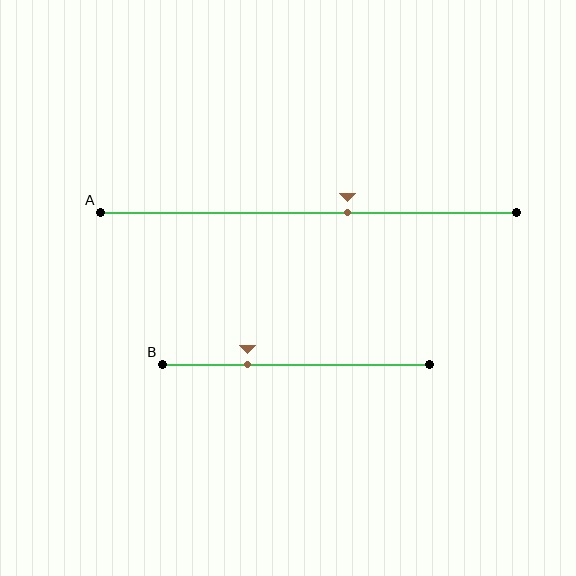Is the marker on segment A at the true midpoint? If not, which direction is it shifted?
No, the marker on segment A is shifted to the right by about 10% of the segment length.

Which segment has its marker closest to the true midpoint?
Segment A has its marker closest to the true midpoint.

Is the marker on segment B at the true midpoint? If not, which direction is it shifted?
No, the marker on segment B is shifted to the left by about 18% of the segment length.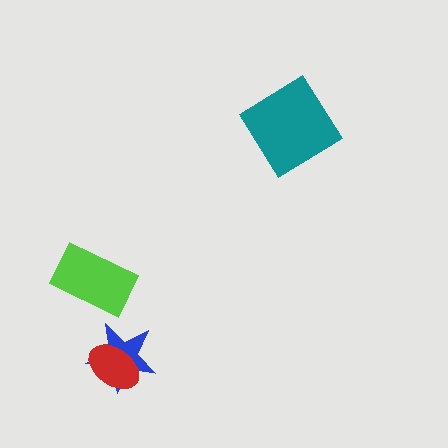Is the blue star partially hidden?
Yes, it is partially covered by another shape.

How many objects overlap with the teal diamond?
0 objects overlap with the teal diamond.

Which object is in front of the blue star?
The red ellipse is in front of the blue star.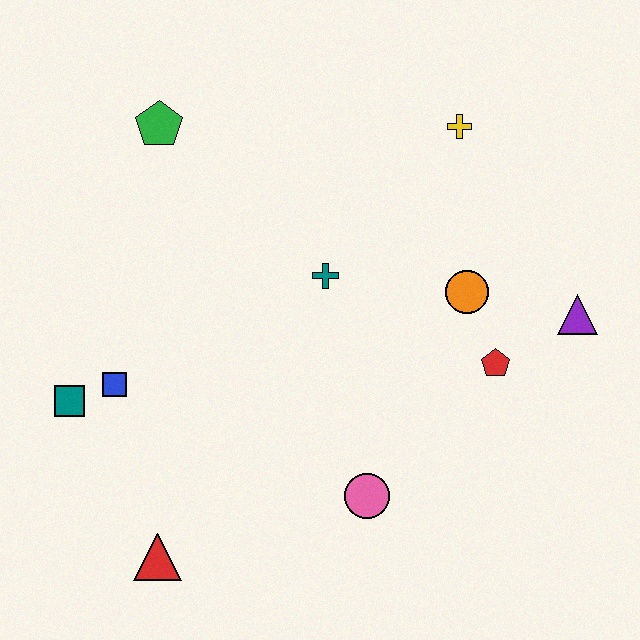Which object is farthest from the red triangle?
The yellow cross is farthest from the red triangle.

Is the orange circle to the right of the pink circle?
Yes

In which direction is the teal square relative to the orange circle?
The teal square is to the left of the orange circle.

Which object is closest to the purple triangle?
The red pentagon is closest to the purple triangle.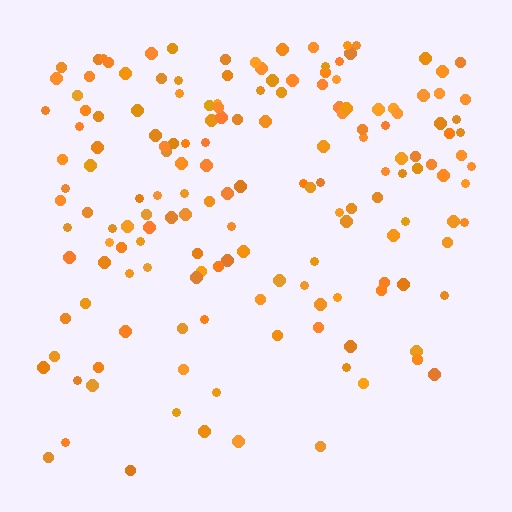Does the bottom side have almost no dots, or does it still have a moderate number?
Still a moderate number, just noticeably fewer than the top.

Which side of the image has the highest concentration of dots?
The top.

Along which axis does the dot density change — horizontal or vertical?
Vertical.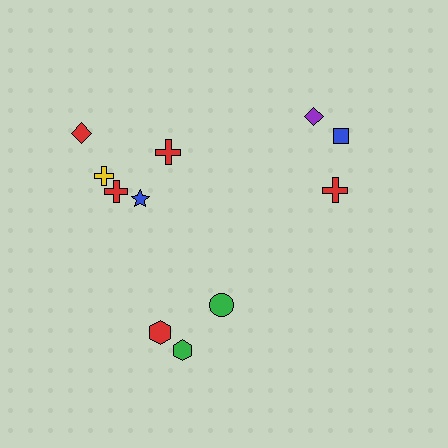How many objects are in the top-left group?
There are 5 objects.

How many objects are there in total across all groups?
There are 11 objects.